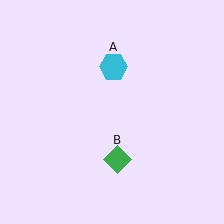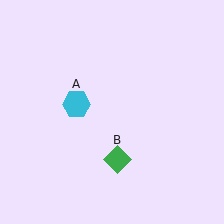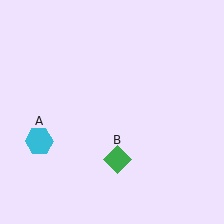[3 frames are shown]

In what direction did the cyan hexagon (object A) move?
The cyan hexagon (object A) moved down and to the left.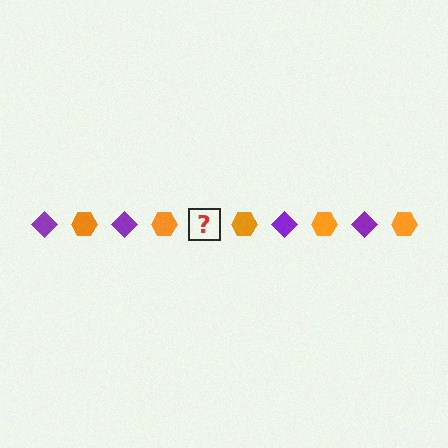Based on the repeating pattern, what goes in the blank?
The blank should be a purple diamond.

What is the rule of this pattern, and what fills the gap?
The rule is that the pattern alternates between purple diamond and orange hexagon. The gap should be filled with a purple diamond.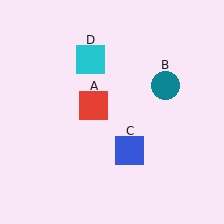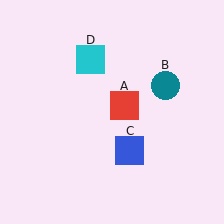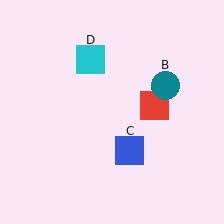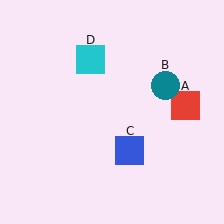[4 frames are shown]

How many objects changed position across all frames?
1 object changed position: red square (object A).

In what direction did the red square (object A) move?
The red square (object A) moved right.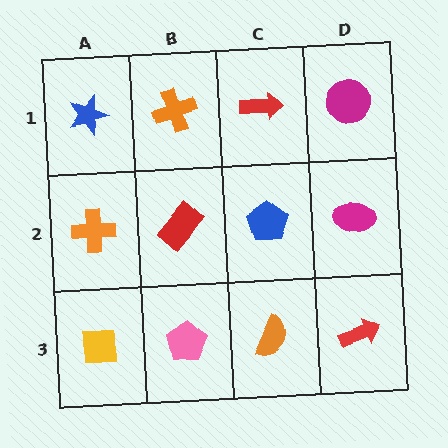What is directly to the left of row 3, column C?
A pink pentagon.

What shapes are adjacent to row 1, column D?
A magenta ellipse (row 2, column D), a red arrow (row 1, column C).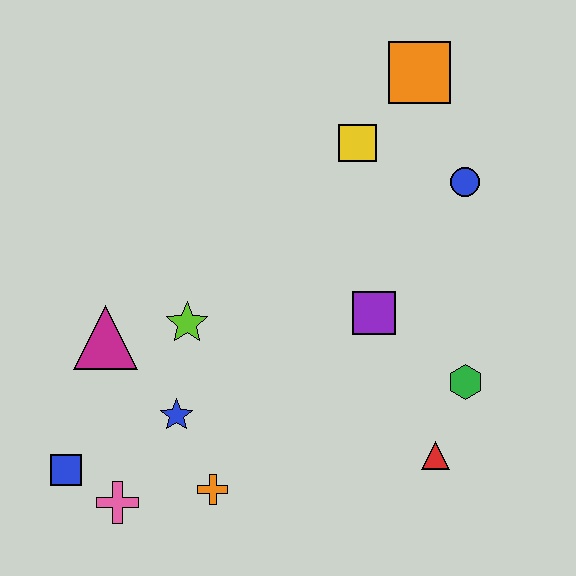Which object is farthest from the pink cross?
The orange square is farthest from the pink cross.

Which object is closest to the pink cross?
The blue square is closest to the pink cross.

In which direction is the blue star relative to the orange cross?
The blue star is above the orange cross.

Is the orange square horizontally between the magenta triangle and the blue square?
No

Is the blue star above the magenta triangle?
No